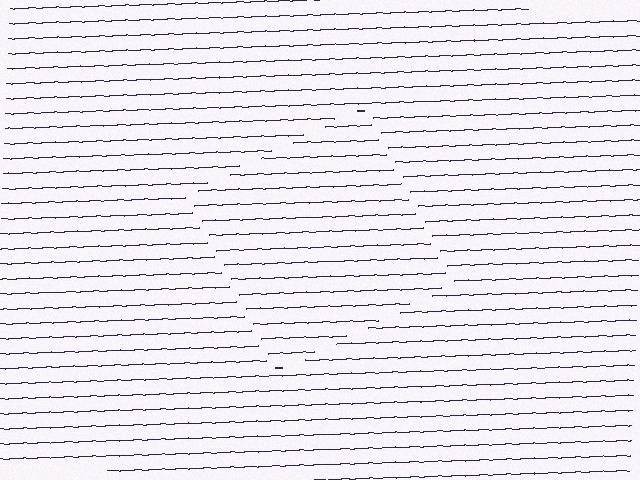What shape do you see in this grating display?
An illusory square. The interior of the shape contains the same grating, shifted by half a period — the contour is defined by the phase discontinuity where line-ends from the inner and outer gratings abut.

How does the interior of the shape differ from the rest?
The interior of the shape contains the same grating, shifted by half a period — the contour is defined by the phase discontinuity where line-ends from the inner and outer gratings abut.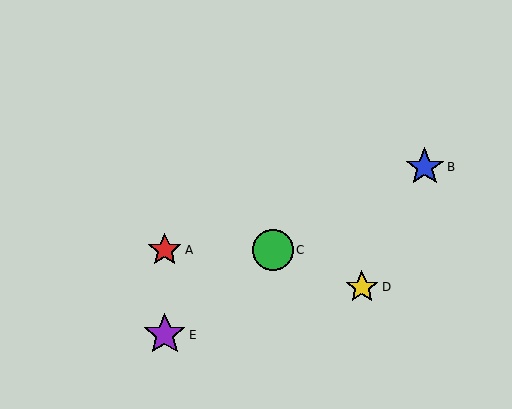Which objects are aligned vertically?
Objects A, E are aligned vertically.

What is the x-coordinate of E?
Object E is at x≈165.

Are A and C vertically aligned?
No, A is at x≈165 and C is at x≈273.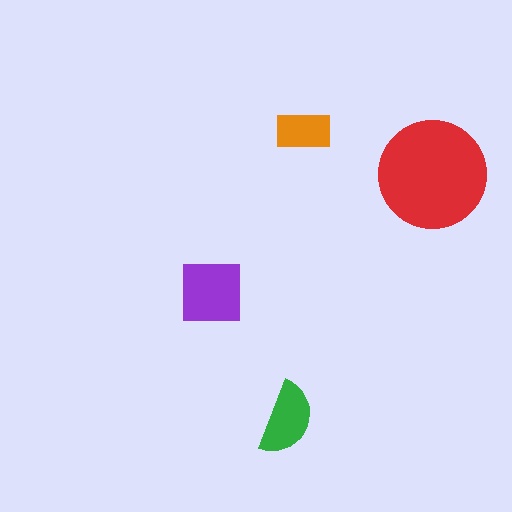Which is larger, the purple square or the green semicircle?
The purple square.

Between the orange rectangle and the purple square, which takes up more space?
The purple square.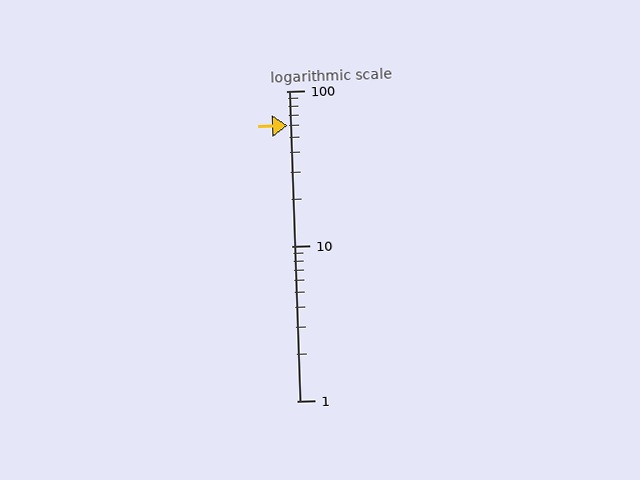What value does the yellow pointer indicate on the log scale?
The pointer indicates approximately 60.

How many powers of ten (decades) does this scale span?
The scale spans 2 decades, from 1 to 100.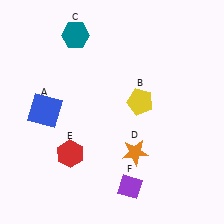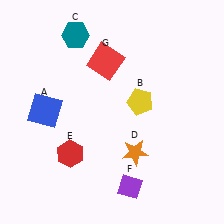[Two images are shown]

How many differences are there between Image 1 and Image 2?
There is 1 difference between the two images.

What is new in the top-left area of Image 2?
A red square (G) was added in the top-left area of Image 2.